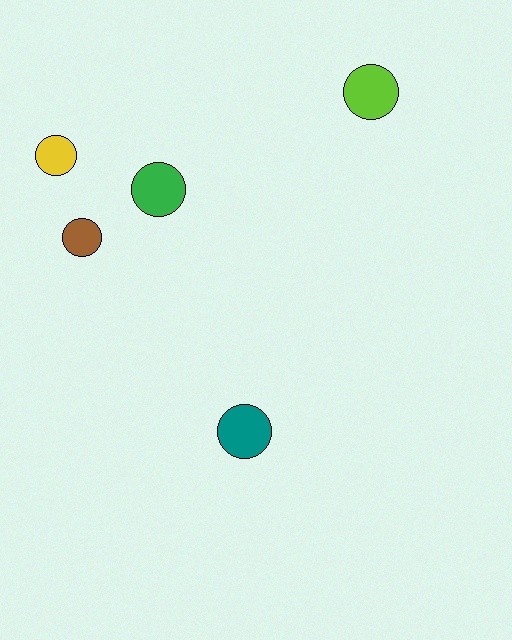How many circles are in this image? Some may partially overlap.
There are 5 circles.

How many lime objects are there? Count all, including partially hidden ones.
There is 1 lime object.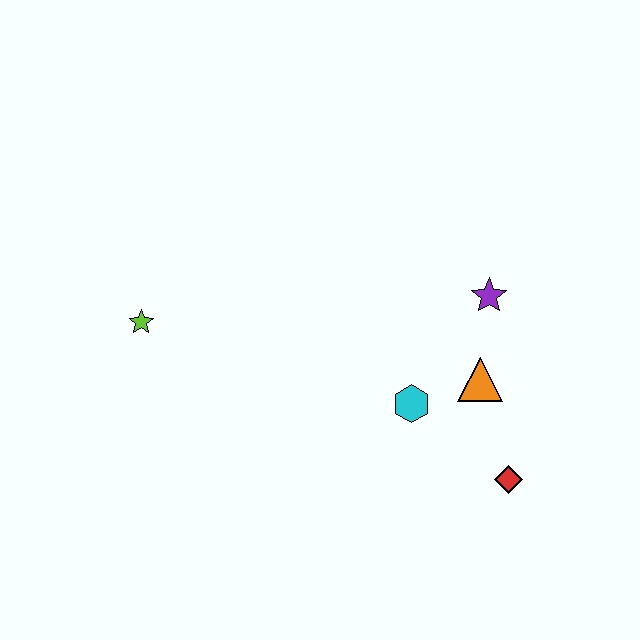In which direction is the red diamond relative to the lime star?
The red diamond is to the right of the lime star.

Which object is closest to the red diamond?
The orange triangle is closest to the red diamond.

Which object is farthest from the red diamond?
The lime star is farthest from the red diamond.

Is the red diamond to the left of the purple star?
No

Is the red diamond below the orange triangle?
Yes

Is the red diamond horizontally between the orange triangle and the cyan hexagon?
No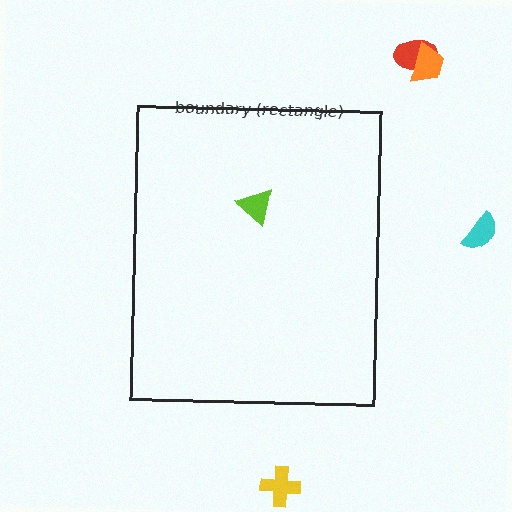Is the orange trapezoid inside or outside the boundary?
Outside.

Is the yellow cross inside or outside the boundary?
Outside.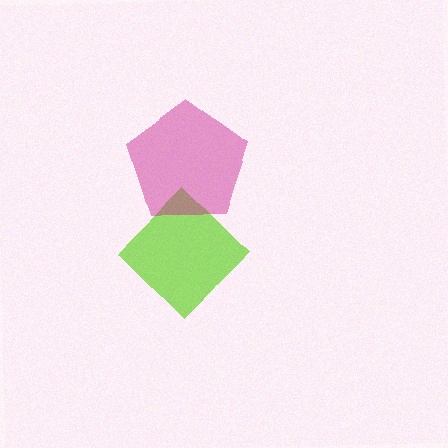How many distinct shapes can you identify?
There are 2 distinct shapes: a lime diamond, a magenta pentagon.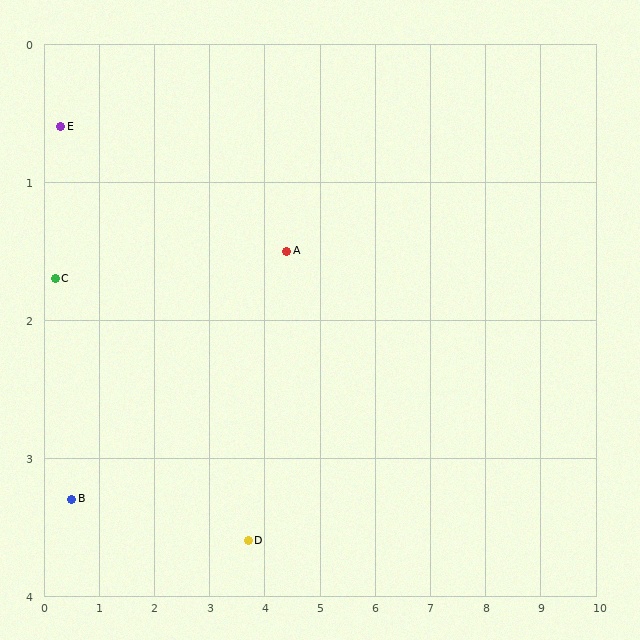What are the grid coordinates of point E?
Point E is at approximately (0.3, 0.6).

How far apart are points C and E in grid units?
Points C and E are about 1.1 grid units apart.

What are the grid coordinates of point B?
Point B is at approximately (0.5, 3.3).